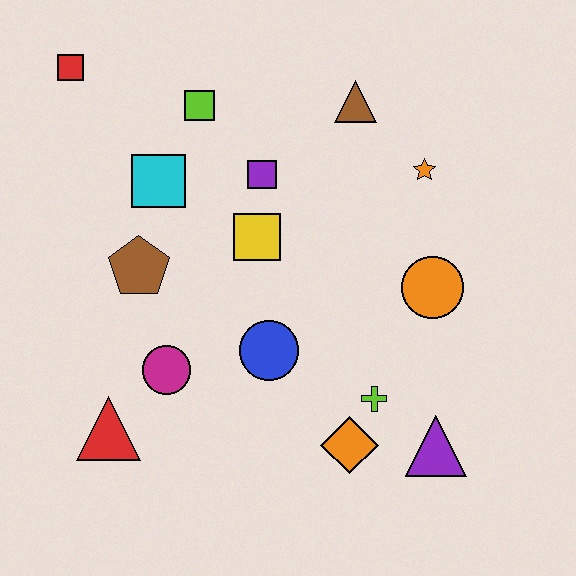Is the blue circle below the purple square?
Yes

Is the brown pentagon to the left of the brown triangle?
Yes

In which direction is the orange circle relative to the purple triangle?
The orange circle is above the purple triangle.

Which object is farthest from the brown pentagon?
The purple triangle is farthest from the brown pentagon.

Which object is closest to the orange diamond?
The lime cross is closest to the orange diamond.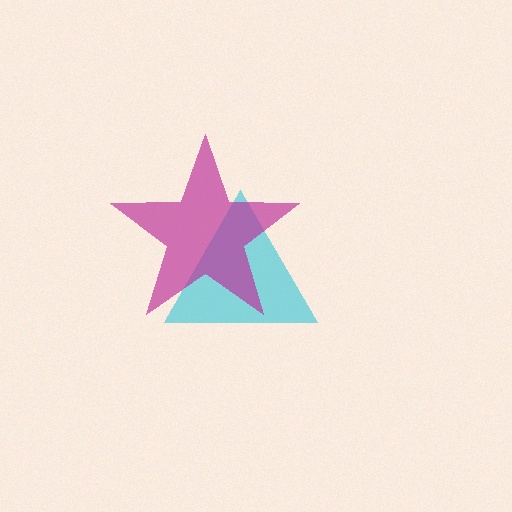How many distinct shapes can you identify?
There are 2 distinct shapes: a cyan triangle, a magenta star.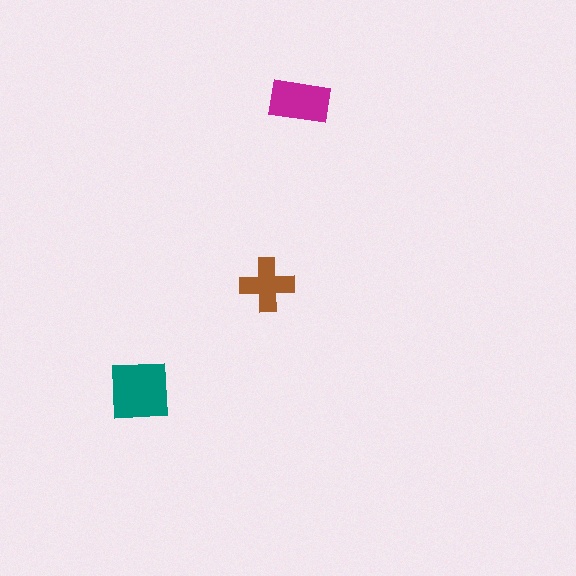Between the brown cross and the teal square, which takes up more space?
The teal square.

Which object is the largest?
The teal square.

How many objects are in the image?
There are 3 objects in the image.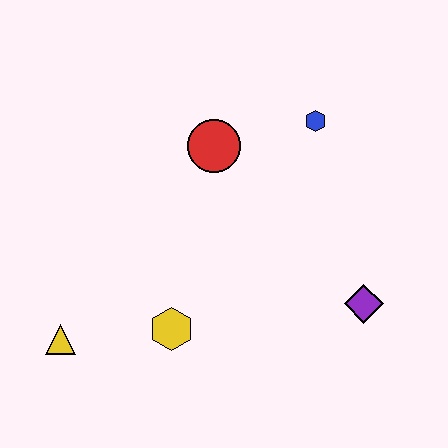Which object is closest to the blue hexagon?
The red circle is closest to the blue hexagon.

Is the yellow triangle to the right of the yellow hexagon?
No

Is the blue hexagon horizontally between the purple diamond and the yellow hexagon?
Yes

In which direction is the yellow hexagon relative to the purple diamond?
The yellow hexagon is to the left of the purple diamond.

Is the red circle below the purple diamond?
No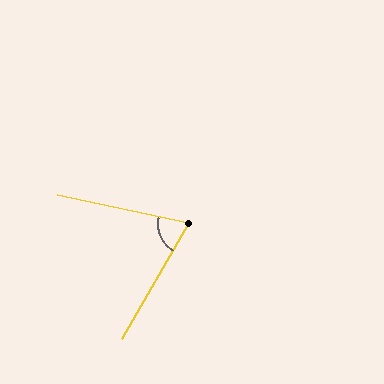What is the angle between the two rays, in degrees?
Approximately 72 degrees.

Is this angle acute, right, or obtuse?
It is acute.